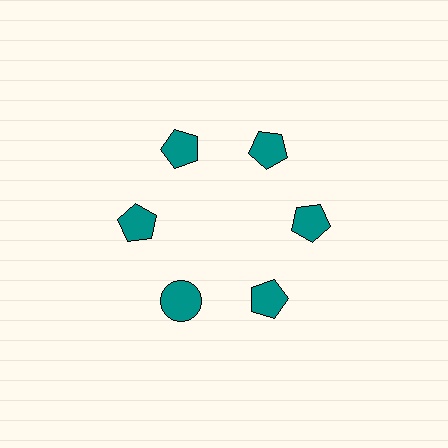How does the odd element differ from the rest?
It has a different shape: circle instead of pentagon.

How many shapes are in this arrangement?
There are 6 shapes arranged in a ring pattern.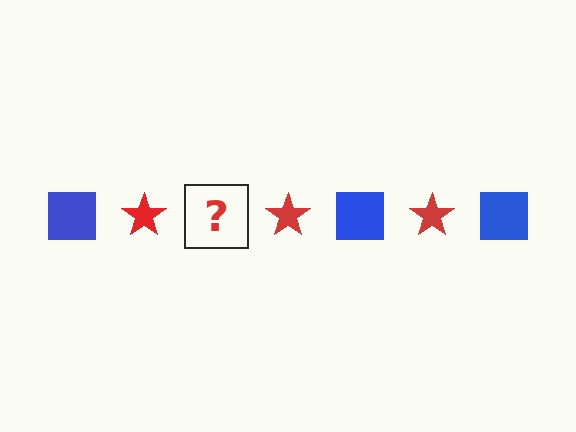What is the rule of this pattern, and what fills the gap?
The rule is that the pattern alternates between blue square and red star. The gap should be filled with a blue square.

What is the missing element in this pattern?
The missing element is a blue square.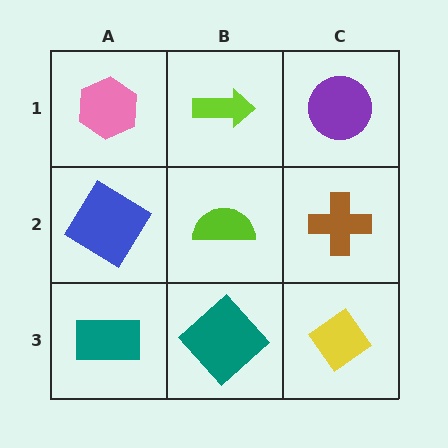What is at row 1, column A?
A pink hexagon.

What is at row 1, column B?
A lime arrow.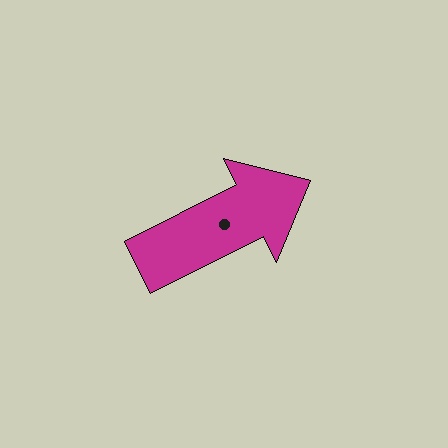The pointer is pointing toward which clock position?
Roughly 2 o'clock.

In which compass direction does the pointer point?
Northeast.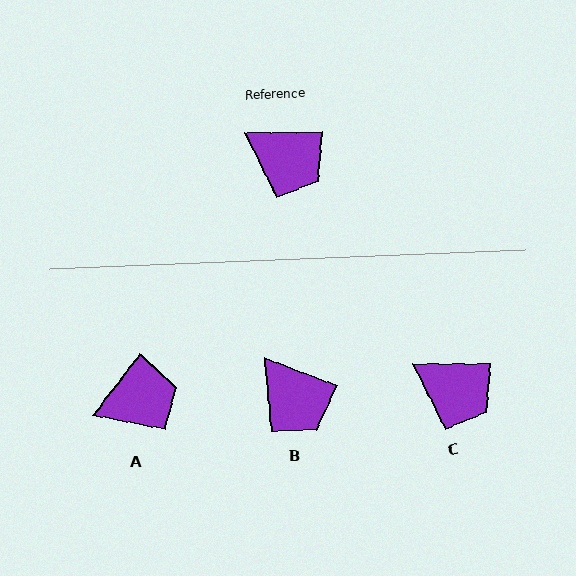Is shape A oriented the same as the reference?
No, it is off by about 53 degrees.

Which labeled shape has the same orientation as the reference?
C.